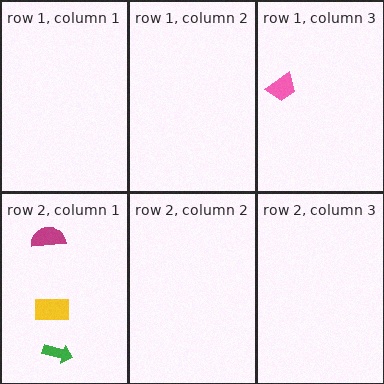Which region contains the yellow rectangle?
The row 2, column 1 region.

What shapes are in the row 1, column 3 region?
The pink trapezoid.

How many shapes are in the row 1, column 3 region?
1.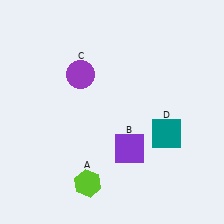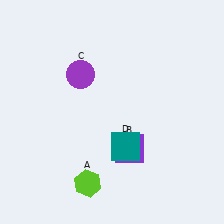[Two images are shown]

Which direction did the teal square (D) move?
The teal square (D) moved left.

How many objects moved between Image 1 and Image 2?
1 object moved between the two images.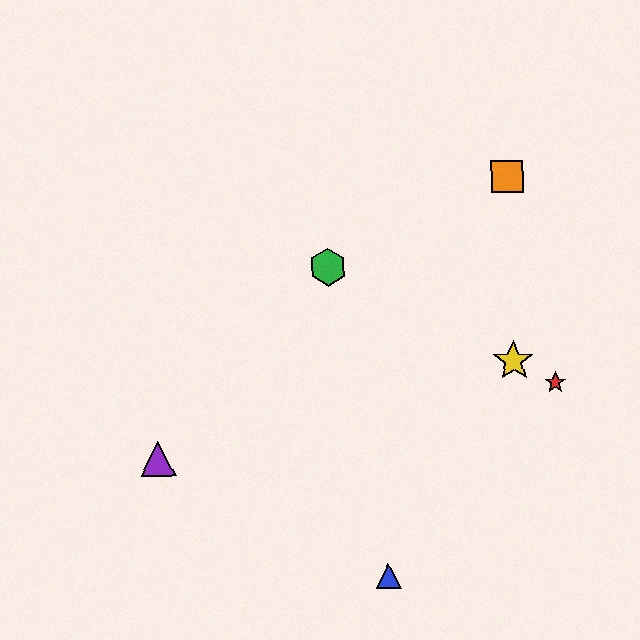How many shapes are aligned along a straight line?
3 shapes (the red star, the green hexagon, the yellow star) are aligned along a straight line.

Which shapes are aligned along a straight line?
The red star, the green hexagon, the yellow star are aligned along a straight line.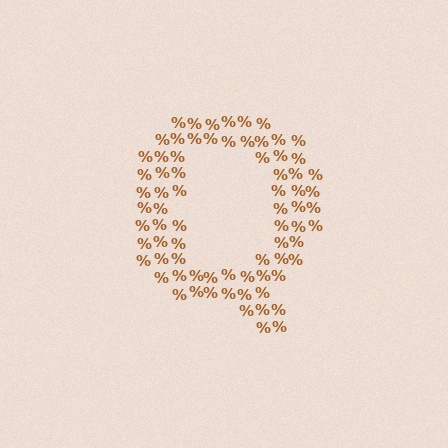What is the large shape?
The large shape is the letter Q.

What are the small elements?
The small elements are percent signs.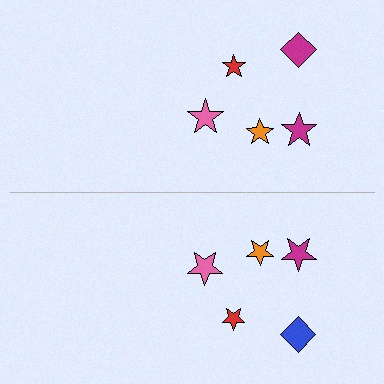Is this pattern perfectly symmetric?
No, the pattern is not perfectly symmetric. The blue diamond on the bottom side breaks the symmetry — its mirror counterpart is magenta.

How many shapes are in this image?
There are 10 shapes in this image.